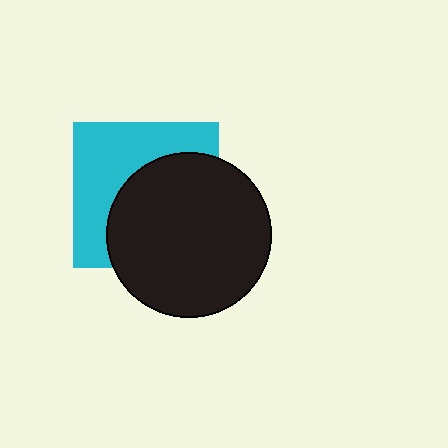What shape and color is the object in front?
The object in front is a black circle.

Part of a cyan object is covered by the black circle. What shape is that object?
It is a square.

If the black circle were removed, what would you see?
You would see the complete cyan square.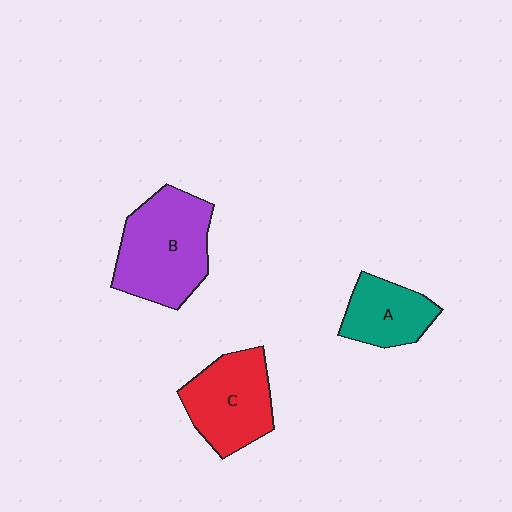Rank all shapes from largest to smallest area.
From largest to smallest: B (purple), C (red), A (teal).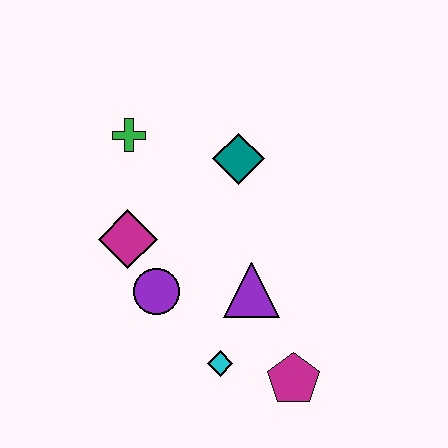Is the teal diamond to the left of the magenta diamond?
No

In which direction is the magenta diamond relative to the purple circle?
The magenta diamond is above the purple circle.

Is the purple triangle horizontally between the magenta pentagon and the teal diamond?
Yes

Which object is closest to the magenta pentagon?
The cyan diamond is closest to the magenta pentagon.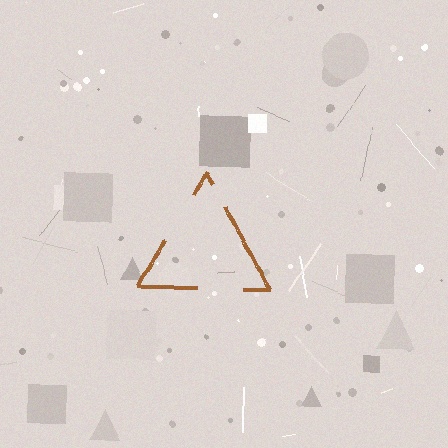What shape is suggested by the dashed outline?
The dashed outline suggests a triangle.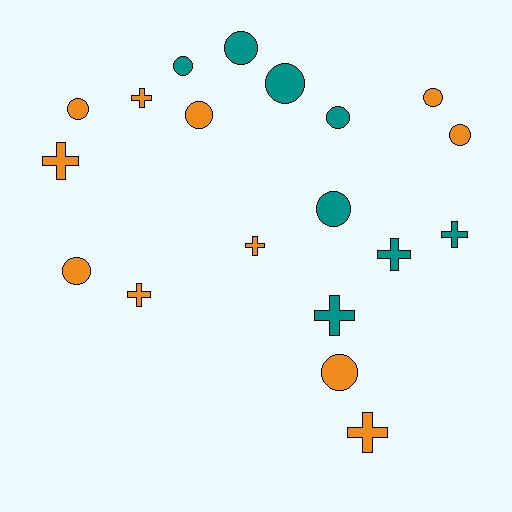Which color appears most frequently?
Orange, with 11 objects.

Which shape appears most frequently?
Circle, with 11 objects.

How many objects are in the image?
There are 19 objects.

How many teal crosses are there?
There are 3 teal crosses.